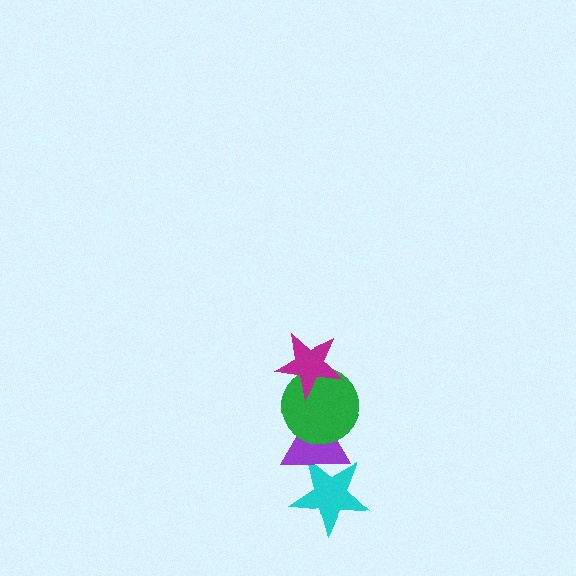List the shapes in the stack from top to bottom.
From top to bottom: the magenta star, the green circle, the purple triangle, the cyan star.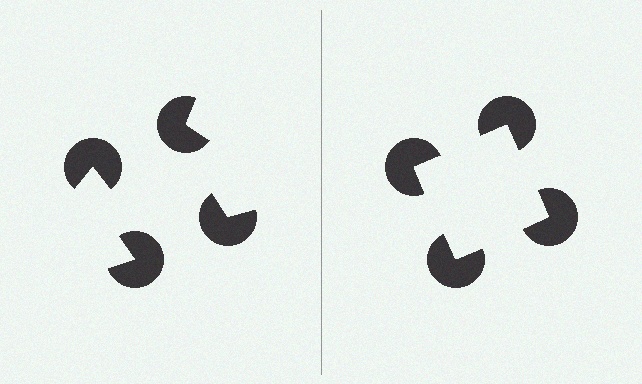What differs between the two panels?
The pac-man discs are positioned identically on both sides; only the wedge orientations differ. On the right they align to a square; on the left they are misaligned.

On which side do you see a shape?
An illusory square appears on the right side. On the left side the wedge cuts are rotated, so no coherent shape forms.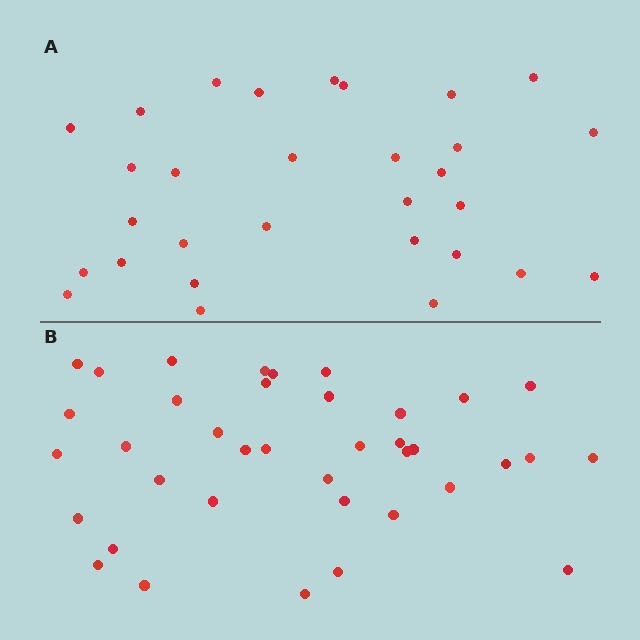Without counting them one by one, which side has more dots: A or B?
Region B (the bottom region) has more dots.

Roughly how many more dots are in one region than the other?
Region B has roughly 8 or so more dots than region A.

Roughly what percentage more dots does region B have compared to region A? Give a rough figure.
About 25% more.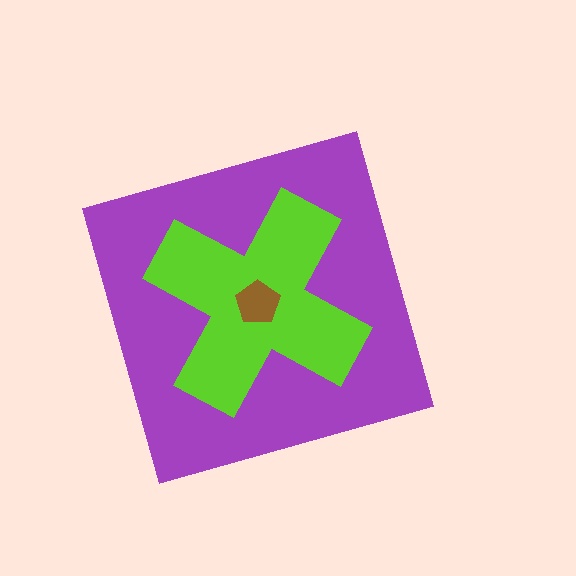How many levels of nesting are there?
3.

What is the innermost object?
The brown pentagon.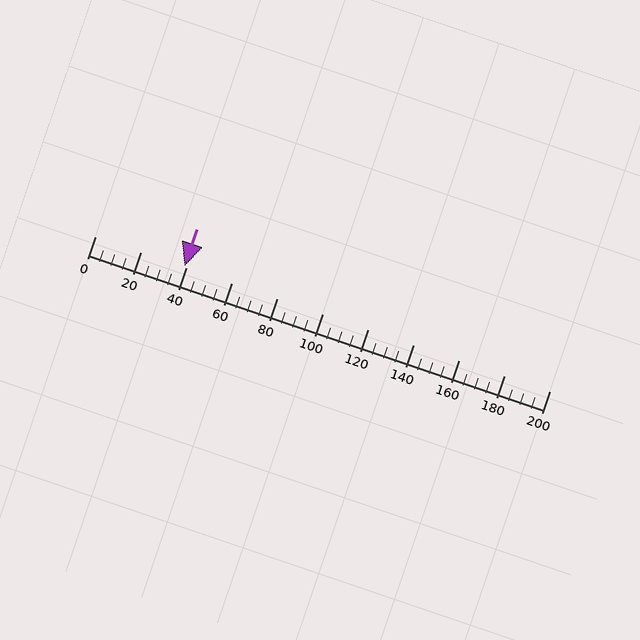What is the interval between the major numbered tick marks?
The major tick marks are spaced 20 units apart.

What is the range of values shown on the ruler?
The ruler shows values from 0 to 200.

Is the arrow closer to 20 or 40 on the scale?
The arrow is closer to 40.